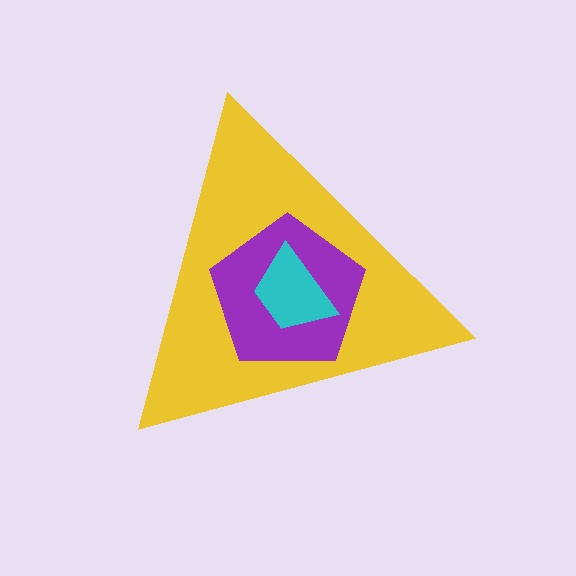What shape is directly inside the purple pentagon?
The cyan trapezoid.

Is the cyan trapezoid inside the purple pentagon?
Yes.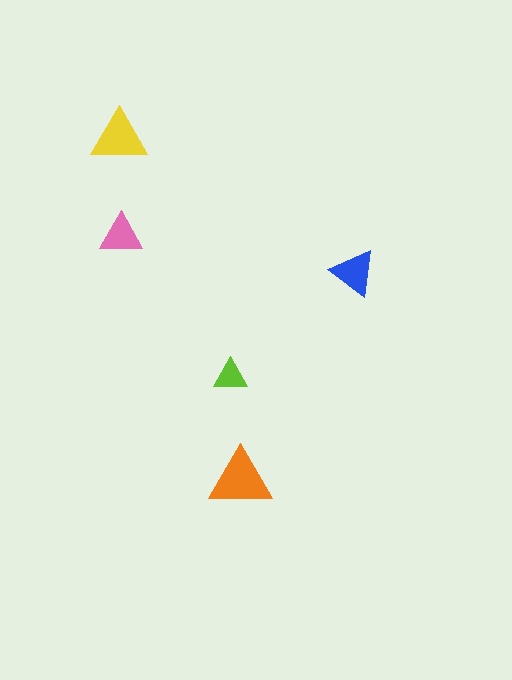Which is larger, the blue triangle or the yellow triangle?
The yellow one.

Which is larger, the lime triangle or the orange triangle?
The orange one.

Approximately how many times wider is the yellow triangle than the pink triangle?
About 1.5 times wider.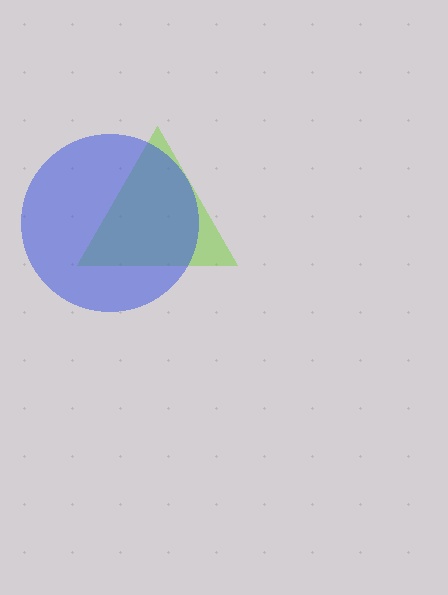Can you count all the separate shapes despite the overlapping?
Yes, there are 2 separate shapes.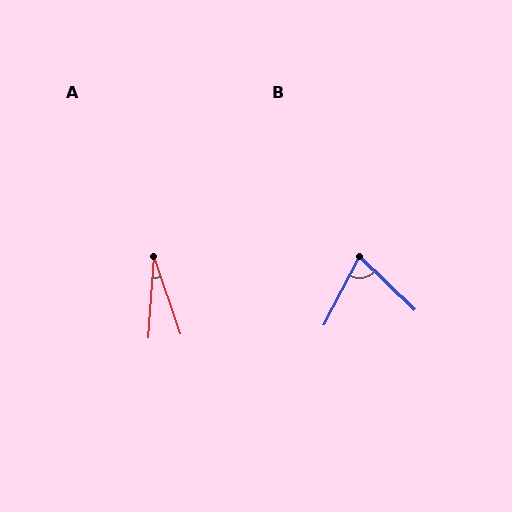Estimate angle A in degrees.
Approximately 22 degrees.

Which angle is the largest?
B, at approximately 74 degrees.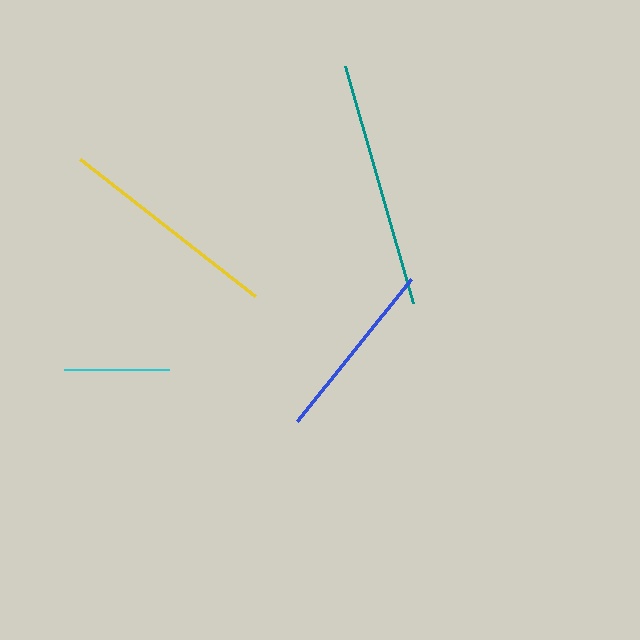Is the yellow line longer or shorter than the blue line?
The yellow line is longer than the blue line.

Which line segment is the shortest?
The cyan line is the shortest at approximately 105 pixels.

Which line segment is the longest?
The teal line is the longest at approximately 246 pixels.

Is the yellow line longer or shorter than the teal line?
The teal line is longer than the yellow line.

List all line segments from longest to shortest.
From longest to shortest: teal, yellow, blue, cyan.